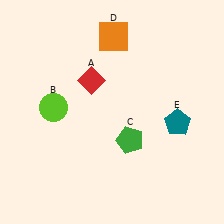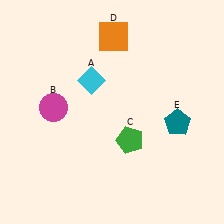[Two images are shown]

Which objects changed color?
A changed from red to cyan. B changed from lime to magenta.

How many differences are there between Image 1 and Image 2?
There are 2 differences between the two images.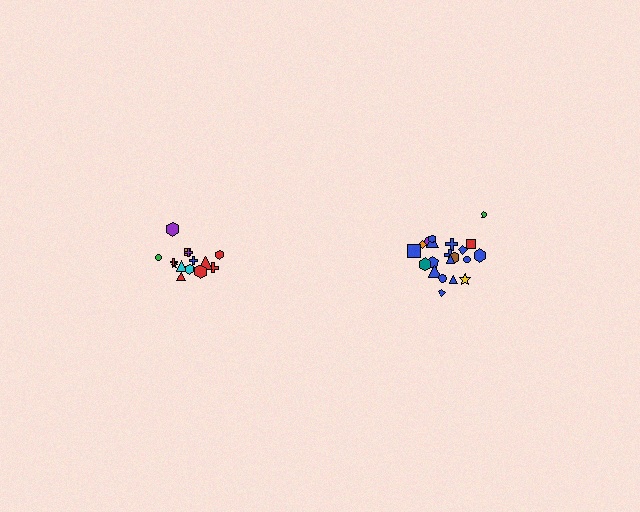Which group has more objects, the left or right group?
The right group.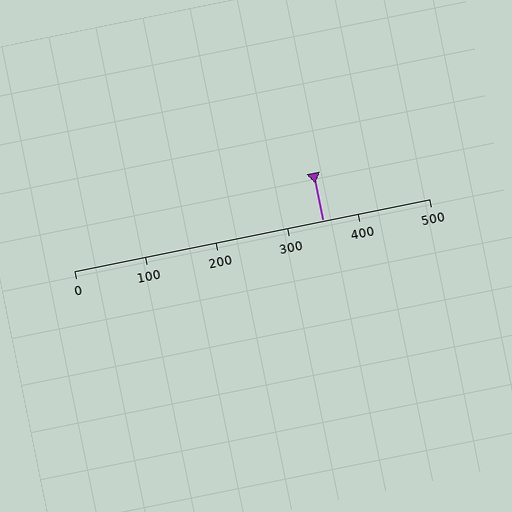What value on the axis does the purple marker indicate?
The marker indicates approximately 350.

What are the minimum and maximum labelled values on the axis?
The axis runs from 0 to 500.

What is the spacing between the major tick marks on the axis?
The major ticks are spaced 100 apart.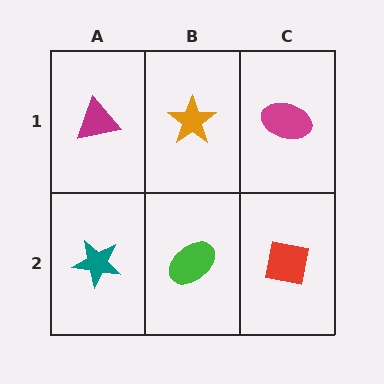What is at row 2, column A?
A teal star.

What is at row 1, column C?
A magenta ellipse.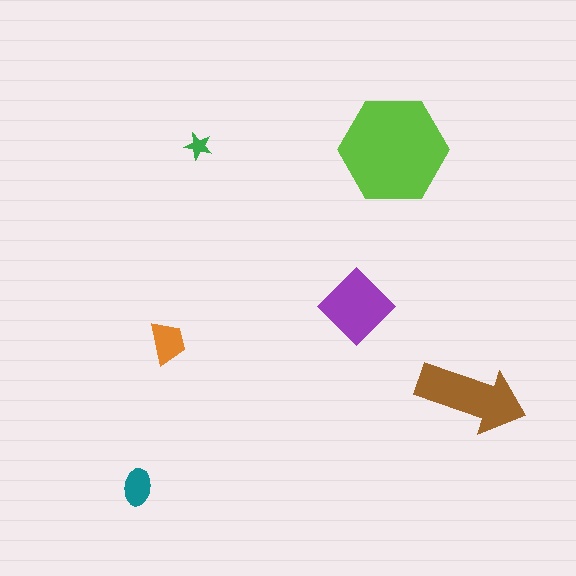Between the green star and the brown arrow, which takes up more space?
The brown arrow.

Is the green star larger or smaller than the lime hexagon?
Smaller.